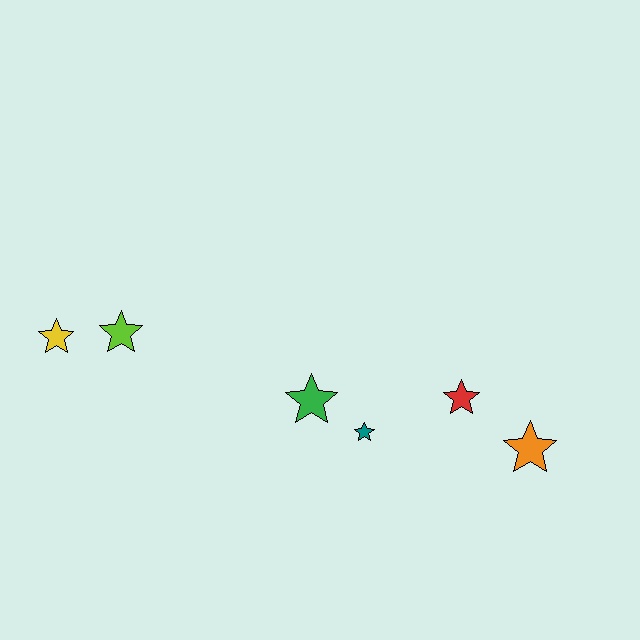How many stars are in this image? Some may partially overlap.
There are 6 stars.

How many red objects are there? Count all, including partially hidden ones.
There is 1 red object.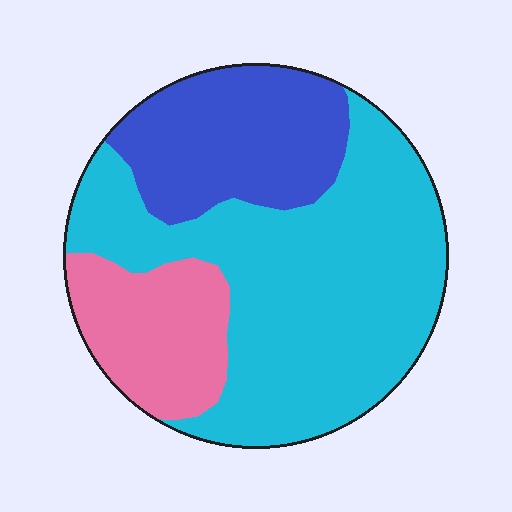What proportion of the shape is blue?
Blue covers 25% of the shape.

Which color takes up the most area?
Cyan, at roughly 55%.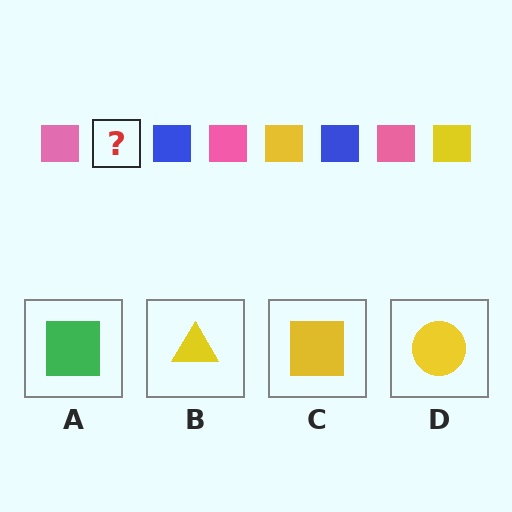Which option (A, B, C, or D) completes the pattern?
C.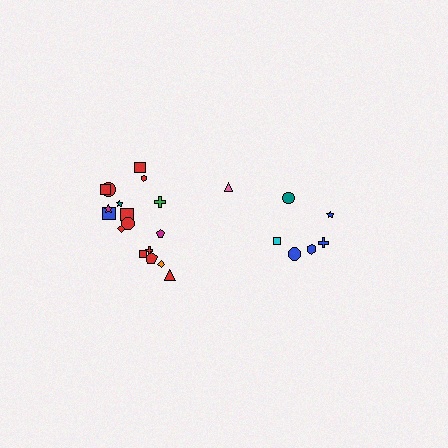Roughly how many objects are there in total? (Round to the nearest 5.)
Roughly 25 objects in total.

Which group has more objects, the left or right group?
The left group.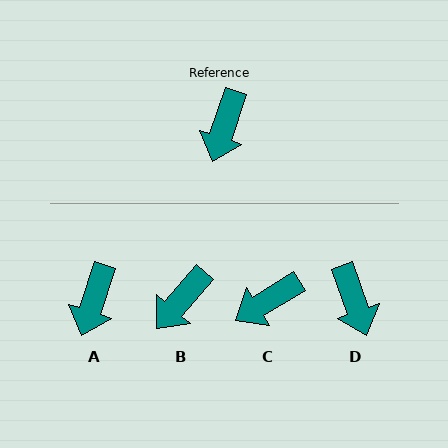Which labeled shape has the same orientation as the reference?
A.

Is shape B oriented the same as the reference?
No, it is off by about 22 degrees.